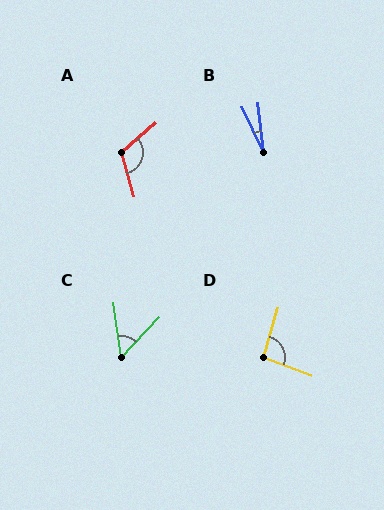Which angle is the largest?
A, at approximately 115 degrees.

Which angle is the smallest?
B, at approximately 19 degrees.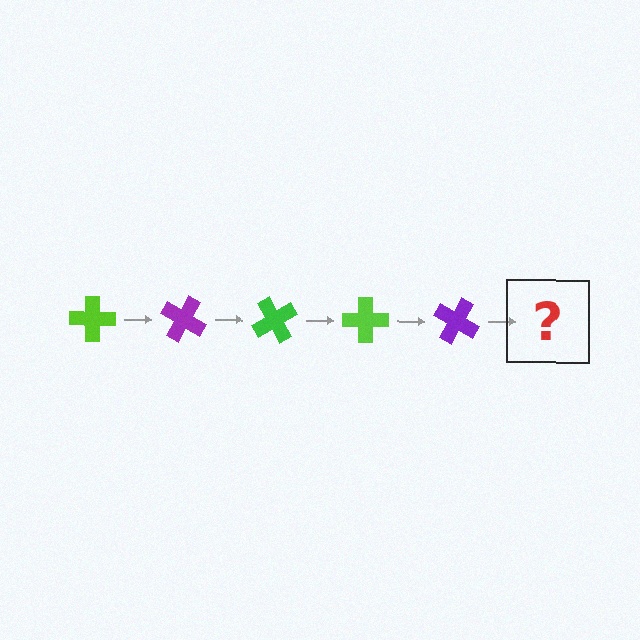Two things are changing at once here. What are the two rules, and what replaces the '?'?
The two rules are that it rotates 30 degrees each step and the color cycles through lime, purple, and green. The '?' should be a green cross, rotated 150 degrees from the start.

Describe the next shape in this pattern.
It should be a green cross, rotated 150 degrees from the start.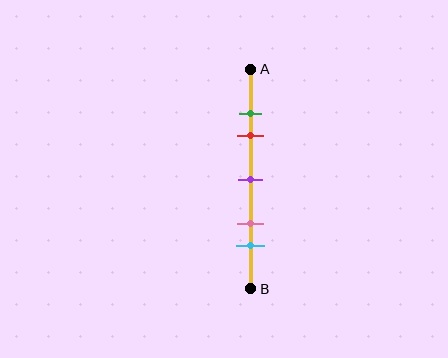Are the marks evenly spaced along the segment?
No, the marks are not evenly spaced.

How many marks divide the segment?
There are 5 marks dividing the segment.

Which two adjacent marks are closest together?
The green and red marks are the closest adjacent pair.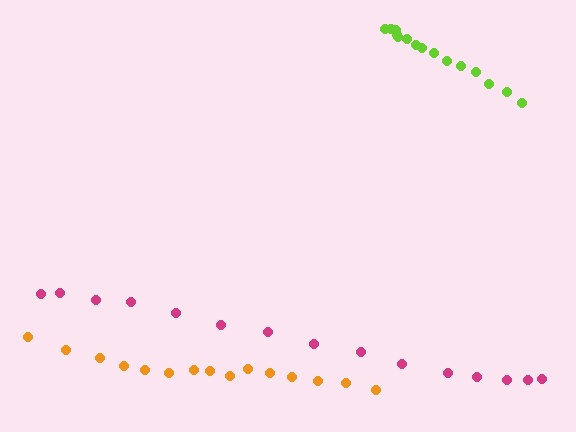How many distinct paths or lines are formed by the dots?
There are 3 distinct paths.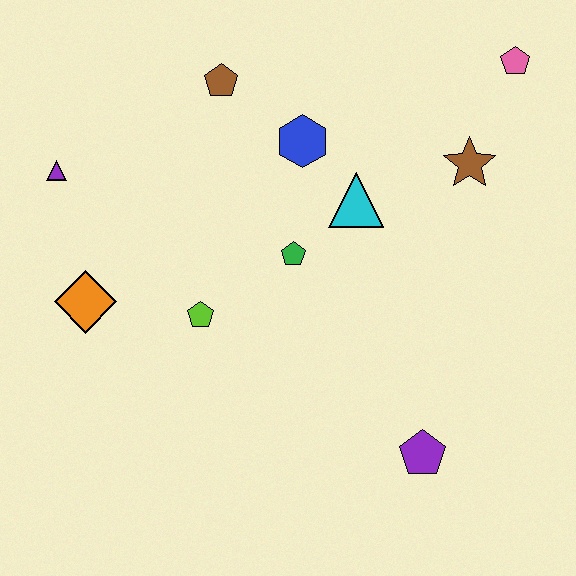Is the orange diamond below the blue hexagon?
Yes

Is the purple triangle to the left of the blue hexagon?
Yes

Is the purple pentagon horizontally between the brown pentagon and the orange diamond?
No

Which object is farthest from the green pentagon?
The pink pentagon is farthest from the green pentagon.